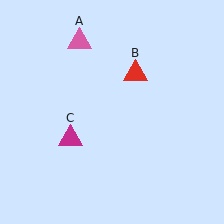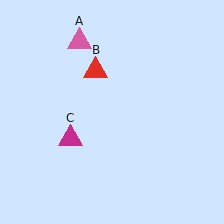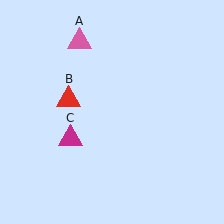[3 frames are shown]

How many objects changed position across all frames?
1 object changed position: red triangle (object B).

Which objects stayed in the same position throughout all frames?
Pink triangle (object A) and magenta triangle (object C) remained stationary.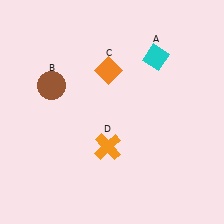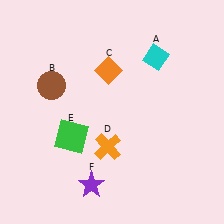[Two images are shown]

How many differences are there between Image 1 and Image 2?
There are 2 differences between the two images.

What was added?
A green square (E), a purple star (F) were added in Image 2.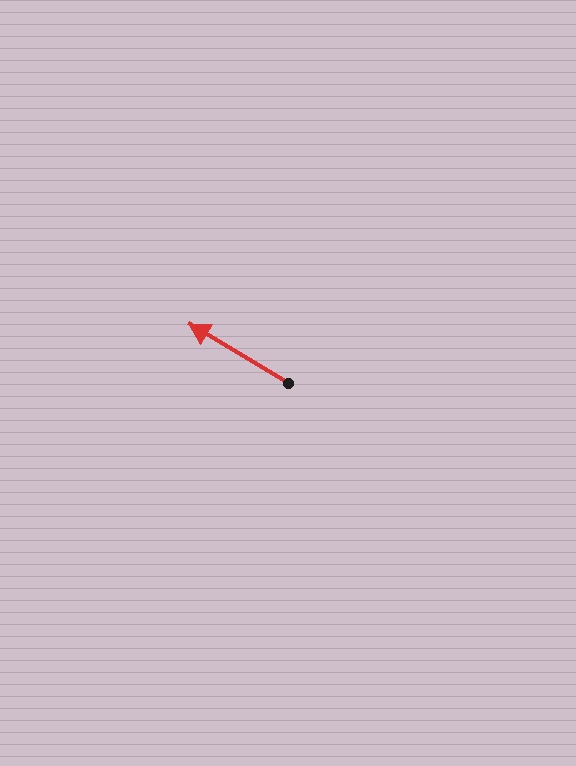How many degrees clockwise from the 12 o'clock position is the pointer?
Approximately 301 degrees.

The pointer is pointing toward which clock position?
Roughly 10 o'clock.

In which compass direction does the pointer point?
Northwest.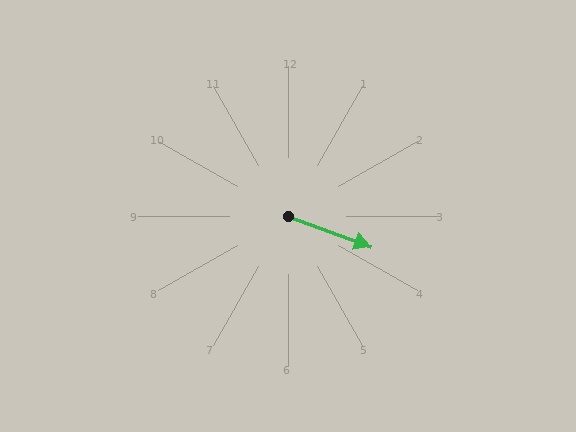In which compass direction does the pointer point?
East.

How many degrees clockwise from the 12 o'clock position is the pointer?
Approximately 110 degrees.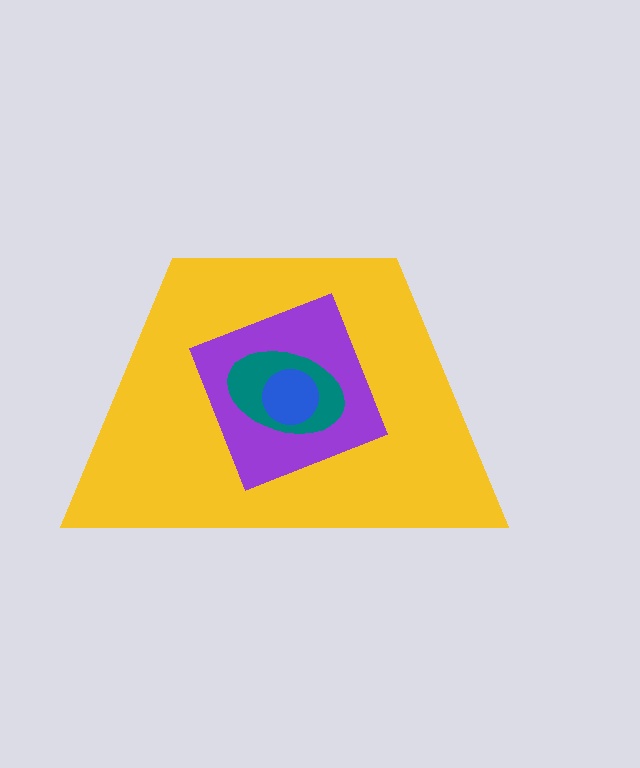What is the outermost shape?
The yellow trapezoid.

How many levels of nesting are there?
4.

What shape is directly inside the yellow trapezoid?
The purple diamond.